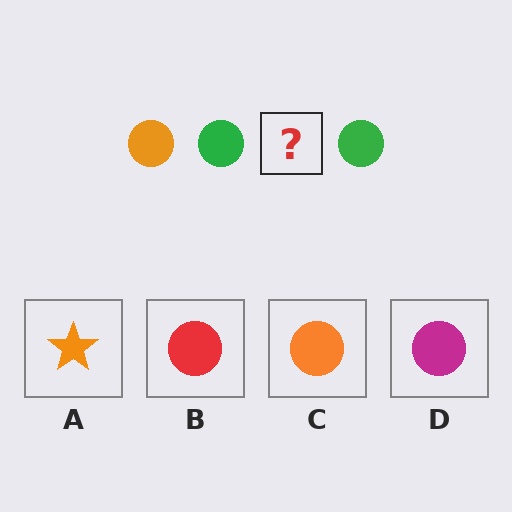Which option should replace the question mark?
Option C.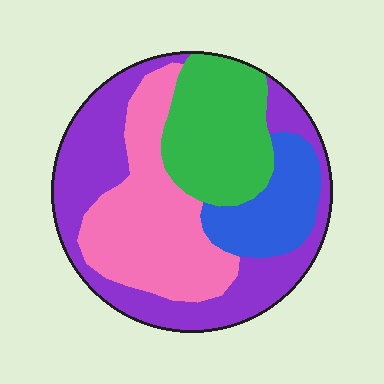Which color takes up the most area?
Purple, at roughly 35%.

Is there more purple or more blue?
Purple.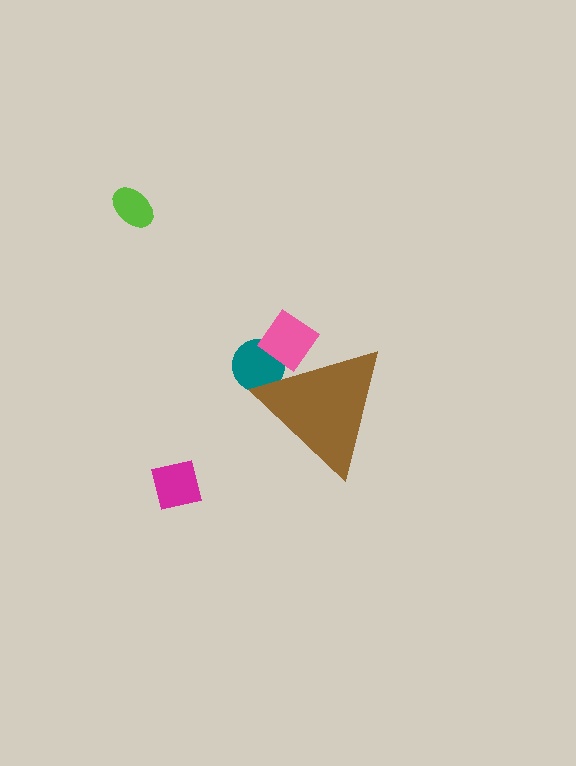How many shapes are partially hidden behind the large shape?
2 shapes are partially hidden.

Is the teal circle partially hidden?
Yes, the teal circle is partially hidden behind the brown triangle.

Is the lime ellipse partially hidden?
No, the lime ellipse is fully visible.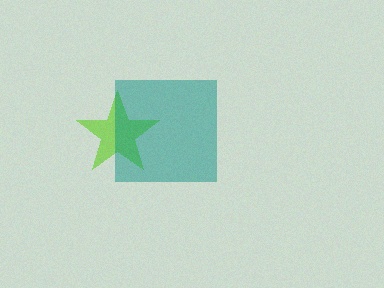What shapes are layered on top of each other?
The layered shapes are: a lime star, a teal square.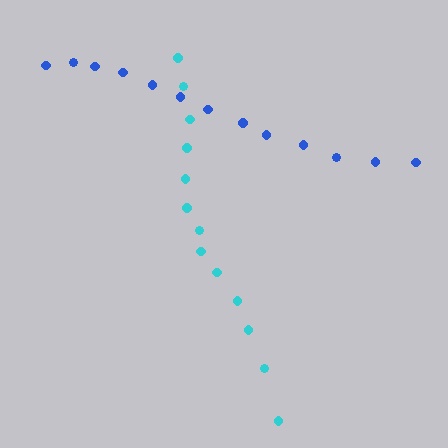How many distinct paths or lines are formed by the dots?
There are 2 distinct paths.